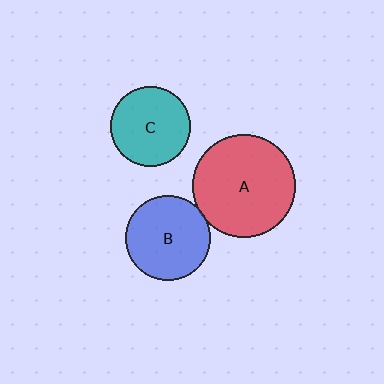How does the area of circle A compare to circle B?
Approximately 1.5 times.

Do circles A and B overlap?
Yes.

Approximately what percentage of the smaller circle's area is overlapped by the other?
Approximately 5%.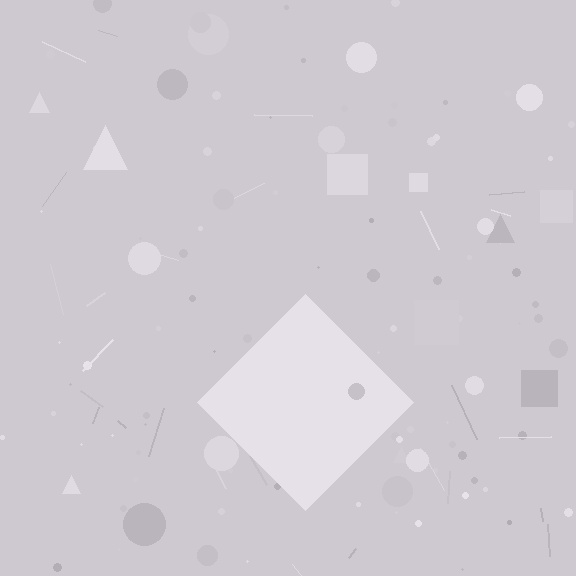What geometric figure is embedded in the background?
A diamond is embedded in the background.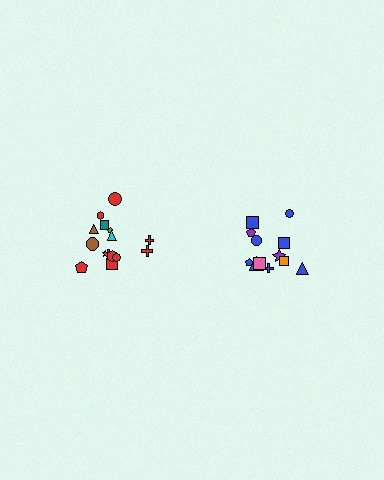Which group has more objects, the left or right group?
The left group.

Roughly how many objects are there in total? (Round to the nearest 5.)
Roughly 25 objects in total.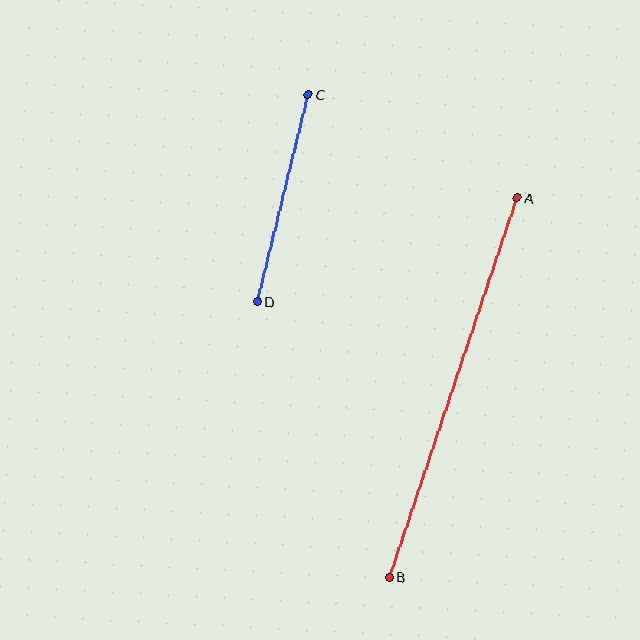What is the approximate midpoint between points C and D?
The midpoint is at approximately (283, 198) pixels.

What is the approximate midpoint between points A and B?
The midpoint is at approximately (453, 387) pixels.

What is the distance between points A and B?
The distance is approximately 400 pixels.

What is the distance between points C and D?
The distance is approximately 214 pixels.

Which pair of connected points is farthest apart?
Points A and B are farthest apart.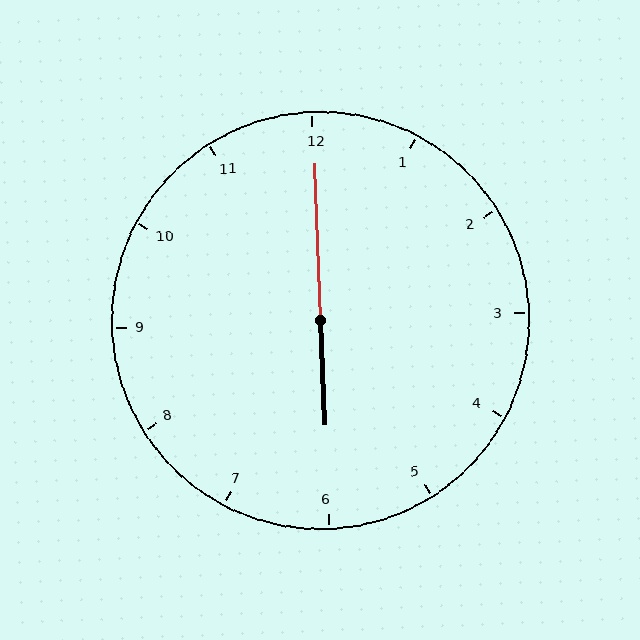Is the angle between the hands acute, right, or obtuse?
It is obtuse.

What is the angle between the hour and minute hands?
Approximately 180 degrees.